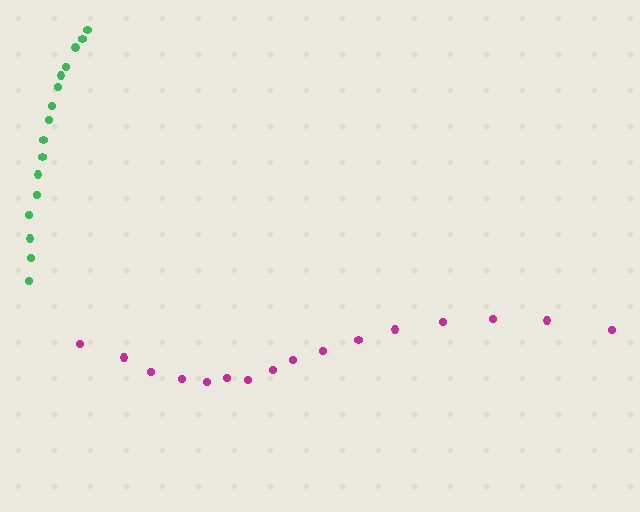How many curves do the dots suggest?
There are 2 distinct paths.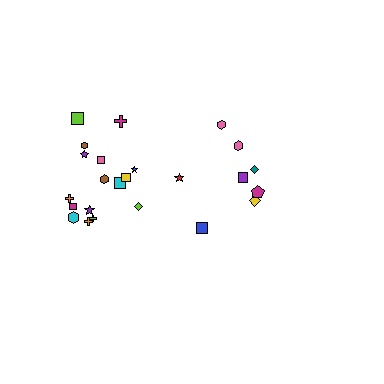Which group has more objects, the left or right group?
The left group.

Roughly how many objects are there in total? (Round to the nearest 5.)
Roughly 25 objects in total.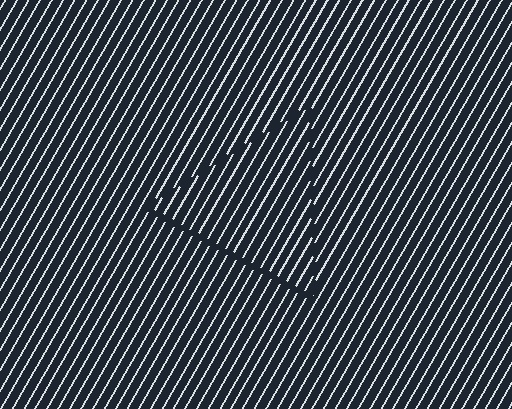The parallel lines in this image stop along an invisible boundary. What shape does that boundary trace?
An illusory triangle. The interior of the shape contains the same grating, shifted by half a period — the contour is defined by the phase discontinuity where line-ends from the inner and outer gratings abut.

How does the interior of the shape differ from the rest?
The interior of the shape contains the same grating, shifted by half a period — the contour is defined by the phase discontinuity where line-ends from the inner and outer gratings abut.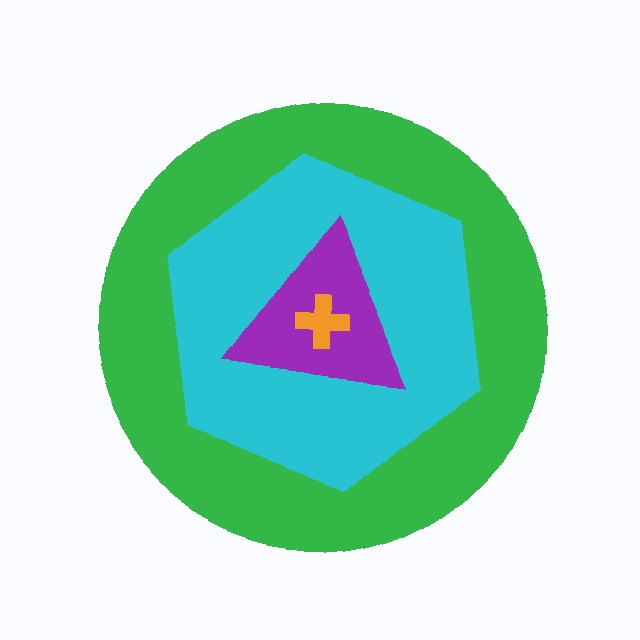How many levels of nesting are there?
4.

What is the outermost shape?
The green circle.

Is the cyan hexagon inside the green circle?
Yes.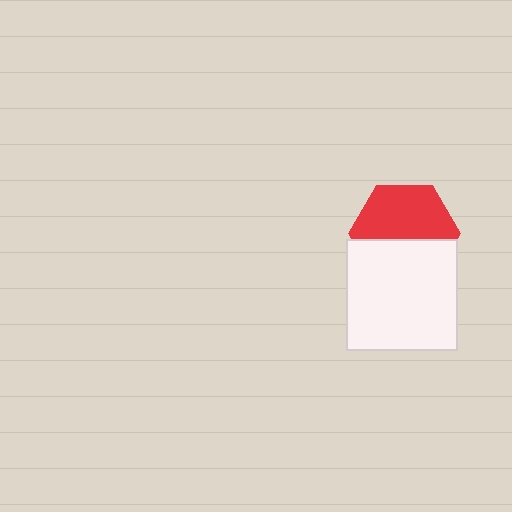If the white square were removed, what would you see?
You would see the complete red hexagon.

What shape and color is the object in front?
The object in front is a white square.